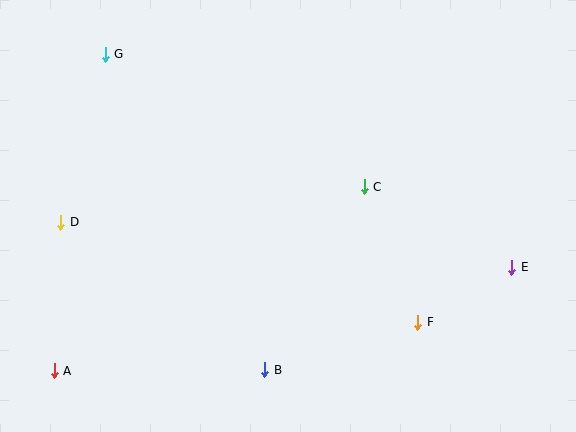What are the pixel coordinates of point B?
Point B is at (265, 370).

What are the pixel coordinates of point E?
Point E is at (512, 267).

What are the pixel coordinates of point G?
Point G is at (105, 54).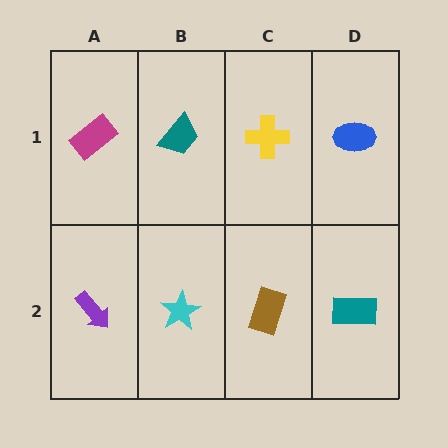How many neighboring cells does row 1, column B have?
3.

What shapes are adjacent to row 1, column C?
A brown rectangle (row 2, column C), a teal trapezoid (row 1, column B), a blue ellipse (row 1, column D).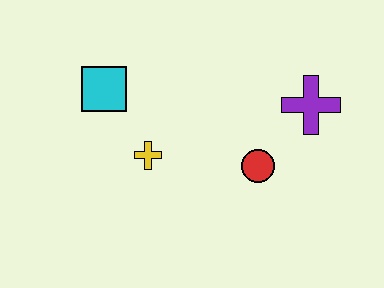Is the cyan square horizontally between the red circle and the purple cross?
No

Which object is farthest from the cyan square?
The purple cross is farthest from the cyan square.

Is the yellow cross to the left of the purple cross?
Yes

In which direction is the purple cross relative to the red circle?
The purple cross is above the red circle.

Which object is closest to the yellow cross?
The cyan square is closest to the yellow cross.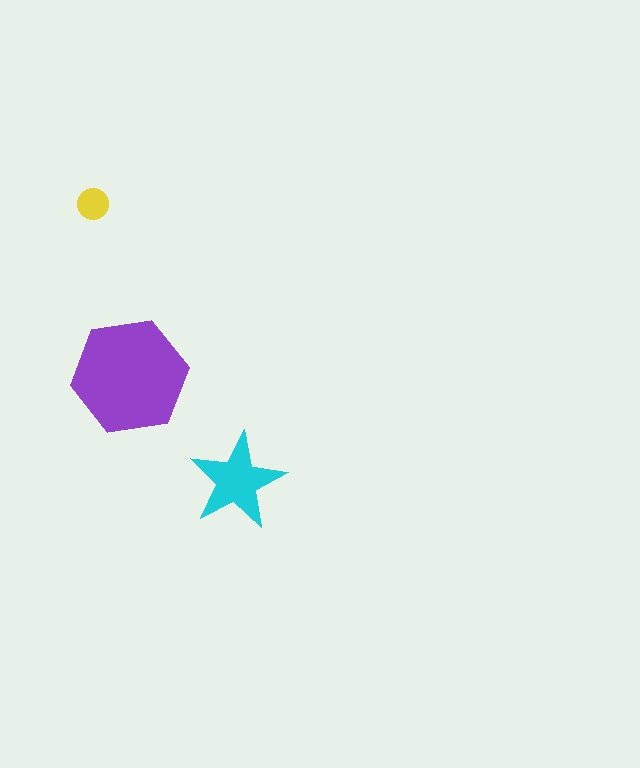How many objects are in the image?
There are 3 objects in the image.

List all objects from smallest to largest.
The yellow circle, the cyan star, the purple hexagon.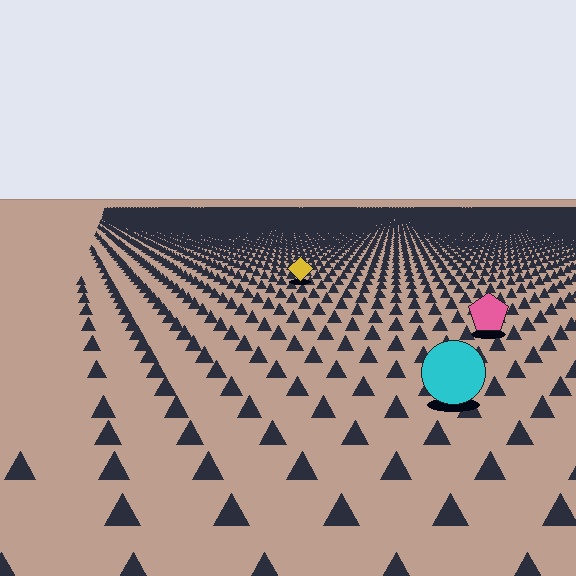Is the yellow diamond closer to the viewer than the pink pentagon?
No. The pink pentagon is closer — you can tell from the texture gradient: the ground texture is coarser near it.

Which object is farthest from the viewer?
The yellow diamond is farthest from the viewer. It appears smaller and the ground texture around it is denser.